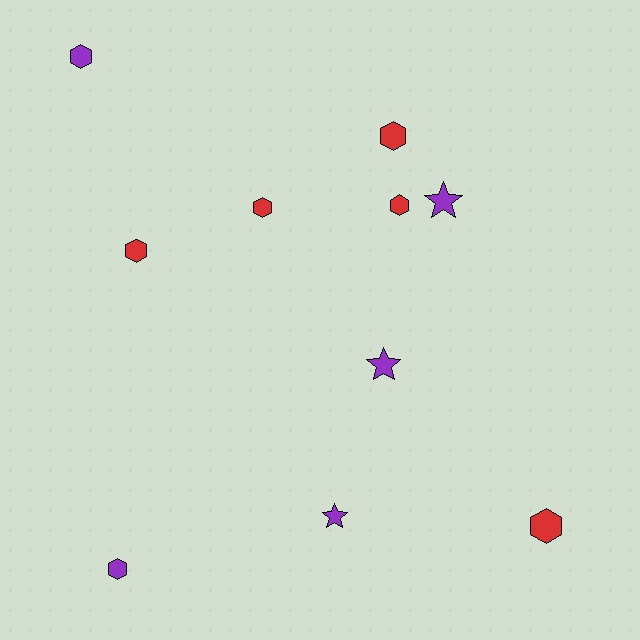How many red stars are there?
There are no red stars.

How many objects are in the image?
There are 10 objects.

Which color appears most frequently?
Red, with 5 objects.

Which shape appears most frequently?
Hexagon, with 7 objects.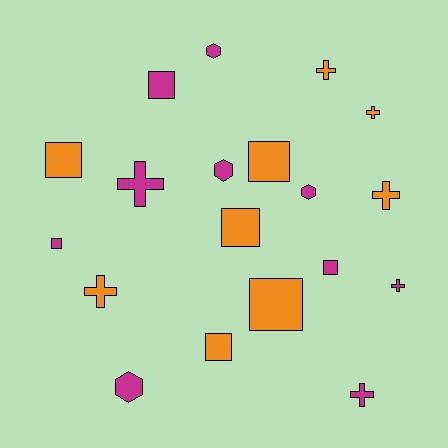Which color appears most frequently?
Magenta, with 10 objects.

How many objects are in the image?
There are 19 objects.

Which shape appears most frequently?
Square, with 8 objects.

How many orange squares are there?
There are 5 orange squares.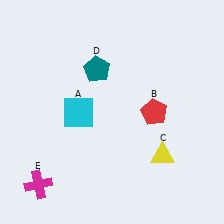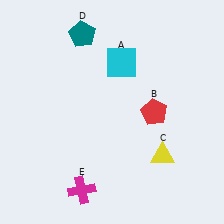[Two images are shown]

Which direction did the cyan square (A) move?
The cyan square (A) moved up.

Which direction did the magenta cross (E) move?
The magenta cross (E) moved right.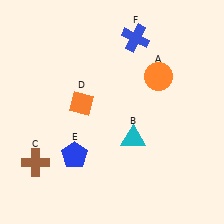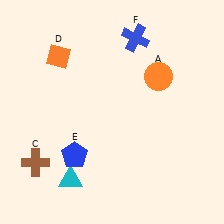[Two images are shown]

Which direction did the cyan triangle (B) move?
The cyan triangle (B) moved left.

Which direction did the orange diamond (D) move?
The orange diamond (D) moved up.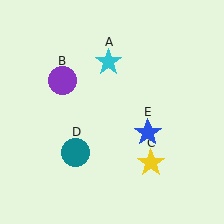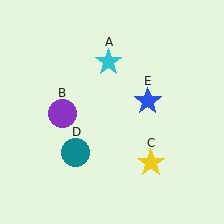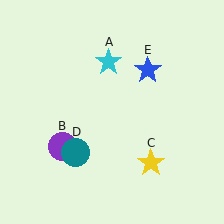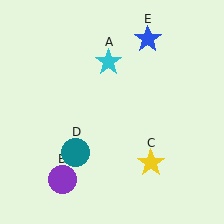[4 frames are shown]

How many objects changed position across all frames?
2 objects changed position: purple circle (object B), blue star (object E).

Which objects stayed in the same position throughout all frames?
Cyan star (object A) and yellow star (object C) and teal circle (object D) remained stationary.